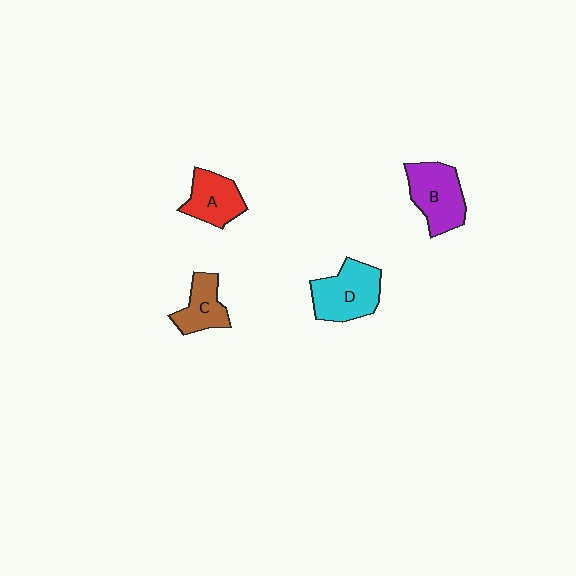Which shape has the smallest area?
Shape C (brown).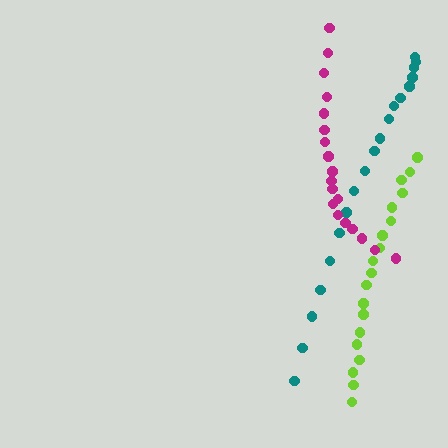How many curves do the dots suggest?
There are 3 distinct paths.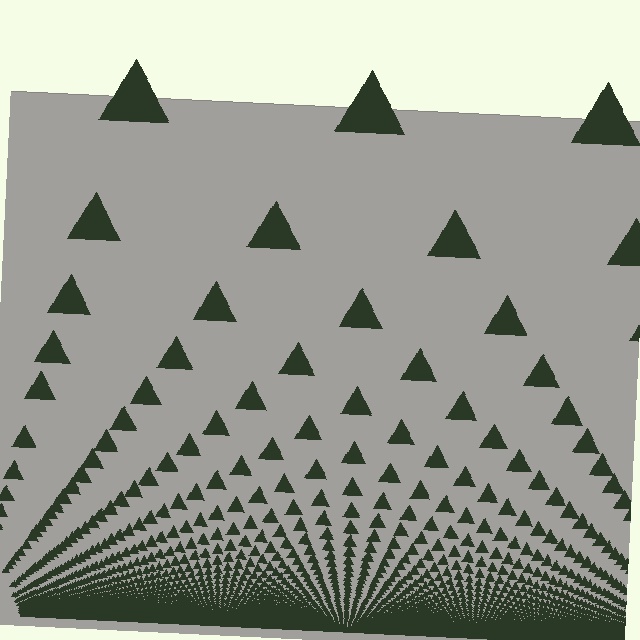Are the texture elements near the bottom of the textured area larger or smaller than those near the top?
Smaller. The gradient is inverted — elements near the bottom are smaller and denser.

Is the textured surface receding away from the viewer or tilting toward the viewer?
The surface appears to tilt toward the viewer. Texture elements get larger and sparser toward the top.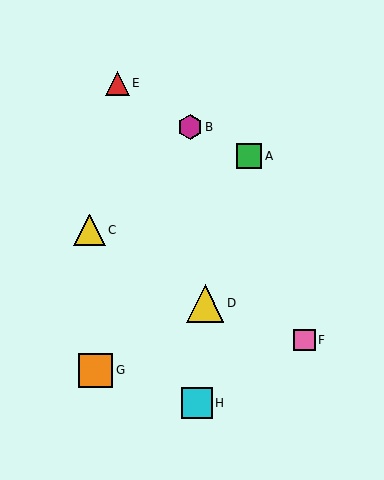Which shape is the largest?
The yellow triangle (labeled D) is the largest.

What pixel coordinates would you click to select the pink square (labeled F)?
Click at (304, 340) to select the pink square F.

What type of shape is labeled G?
Shape G is an orange square.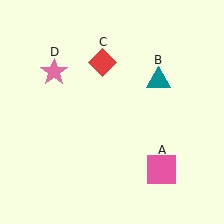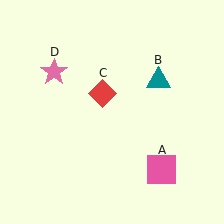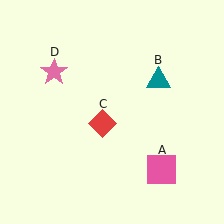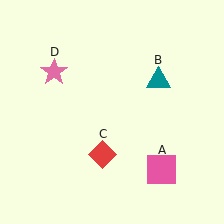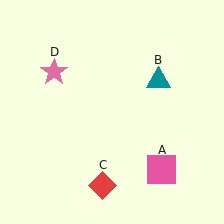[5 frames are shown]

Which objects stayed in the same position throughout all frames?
Pink square (object A) and teal triangle (object B) and pink star (object D) remained stationary.